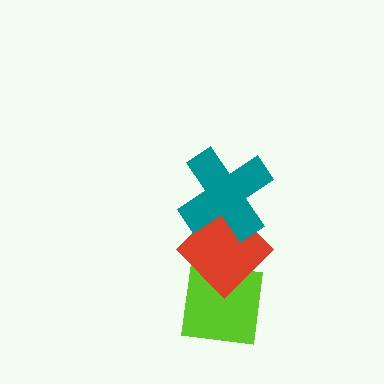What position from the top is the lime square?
The lime square is 3rd from the top.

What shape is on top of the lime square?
The red diamond is on top of the lime square.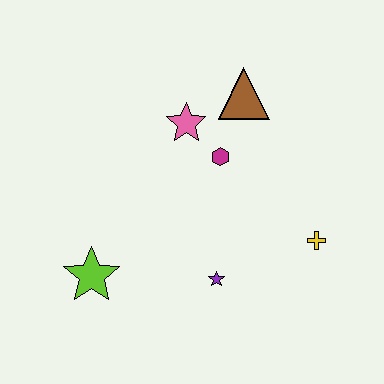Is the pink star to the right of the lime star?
Yes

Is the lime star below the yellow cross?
Yes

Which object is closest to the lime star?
The purple star is closest to the lime star.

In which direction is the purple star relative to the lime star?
The purple star is to the right of the lime star.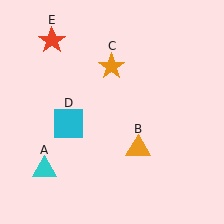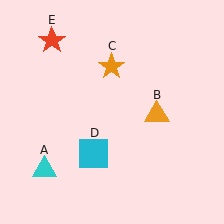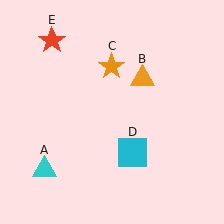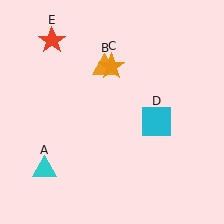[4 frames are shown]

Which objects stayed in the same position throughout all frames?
Cyan triangle (object A) and orange star (object C) and red star (object E) remained stationary.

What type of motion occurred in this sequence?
The orange triangle (object B), cyan square (object D) rotated counterclockwise around the center of the scene.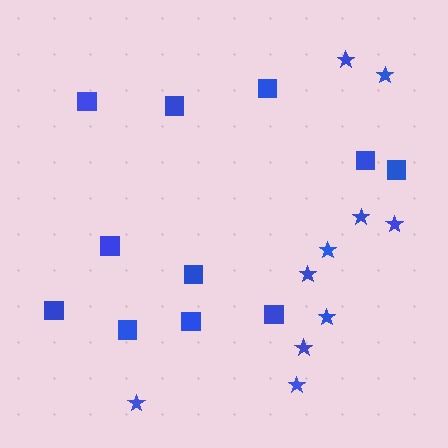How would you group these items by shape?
There are 2 groups: one group of squares (11) and one group of stars (10).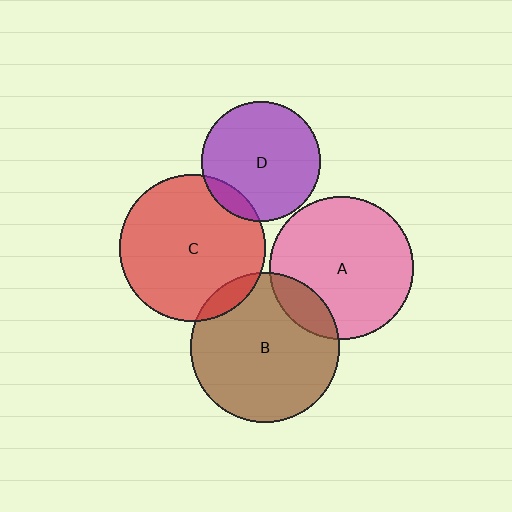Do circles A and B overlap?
Yes.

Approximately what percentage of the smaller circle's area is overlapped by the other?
Approximately 15%.